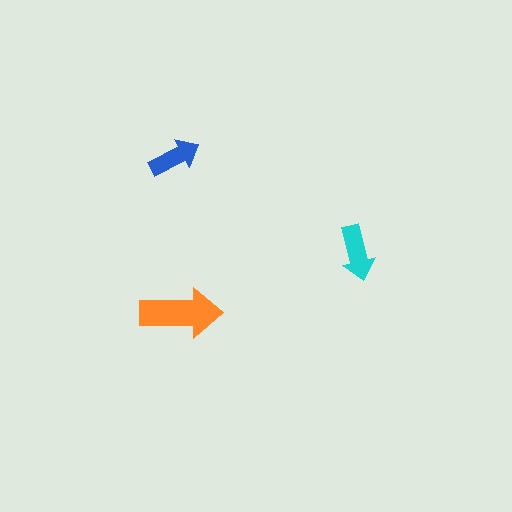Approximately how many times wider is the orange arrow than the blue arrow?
About 1.5 times wider.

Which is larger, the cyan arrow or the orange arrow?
The orange one.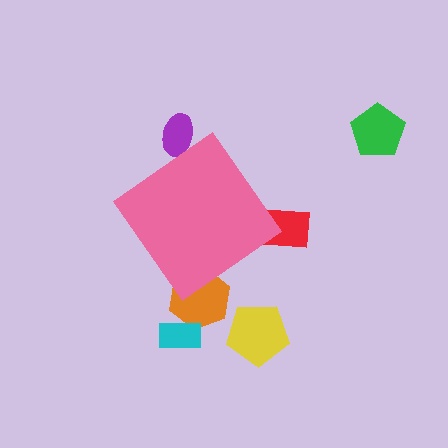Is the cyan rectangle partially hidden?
No, the cyan rectangle is fully visible.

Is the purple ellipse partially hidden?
Yes, the purple ellipse is partially hidden behind the pink diamond.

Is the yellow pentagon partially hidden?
No, the yellow pentagon is fully visible.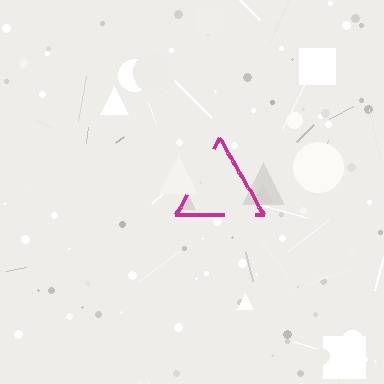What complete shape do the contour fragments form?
The contour fragments form a triangle.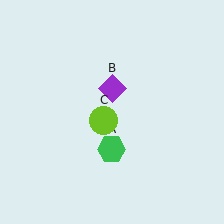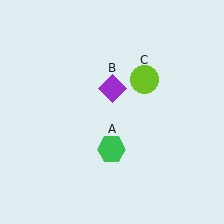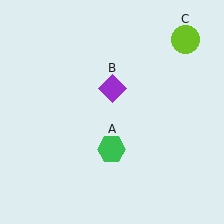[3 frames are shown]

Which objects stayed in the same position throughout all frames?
Green hexagon (object A) and purple diamond (object B) remained stationary.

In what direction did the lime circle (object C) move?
The lime circle (object C) moved up and to the right.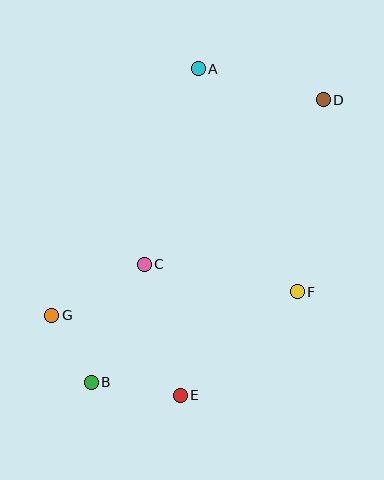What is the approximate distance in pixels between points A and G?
The distance between A and G is approximately 286 pixels.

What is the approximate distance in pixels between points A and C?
The distance between A and C is approximately 203 pixels.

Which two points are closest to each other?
Points B and G are closest to each other.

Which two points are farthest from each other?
Points B and D are farthest from each other.